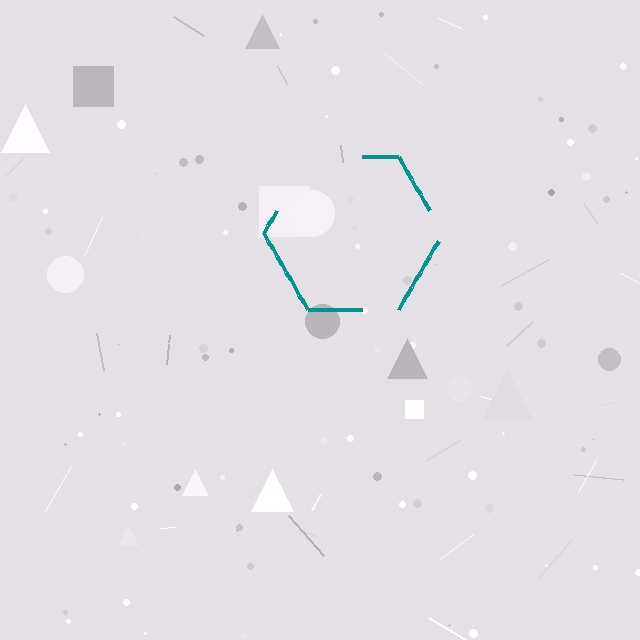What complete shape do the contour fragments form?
The contour fragments form a hexagon.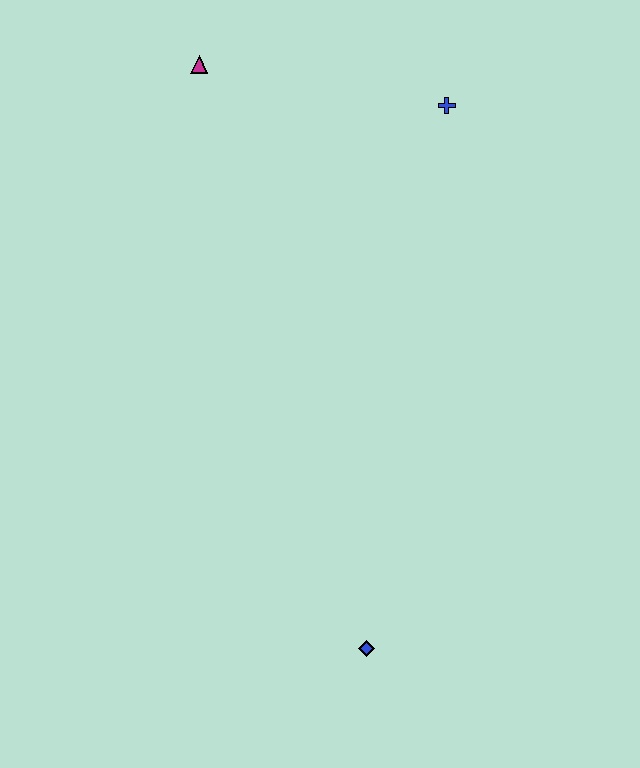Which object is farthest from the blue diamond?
The magenta triangle is farthest from the blue diamond.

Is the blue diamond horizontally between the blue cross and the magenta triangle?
Yes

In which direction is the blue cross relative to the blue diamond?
The blue cross is above the blue diamond.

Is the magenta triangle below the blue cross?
No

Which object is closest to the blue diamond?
The blue cross is closest to the blue diamond.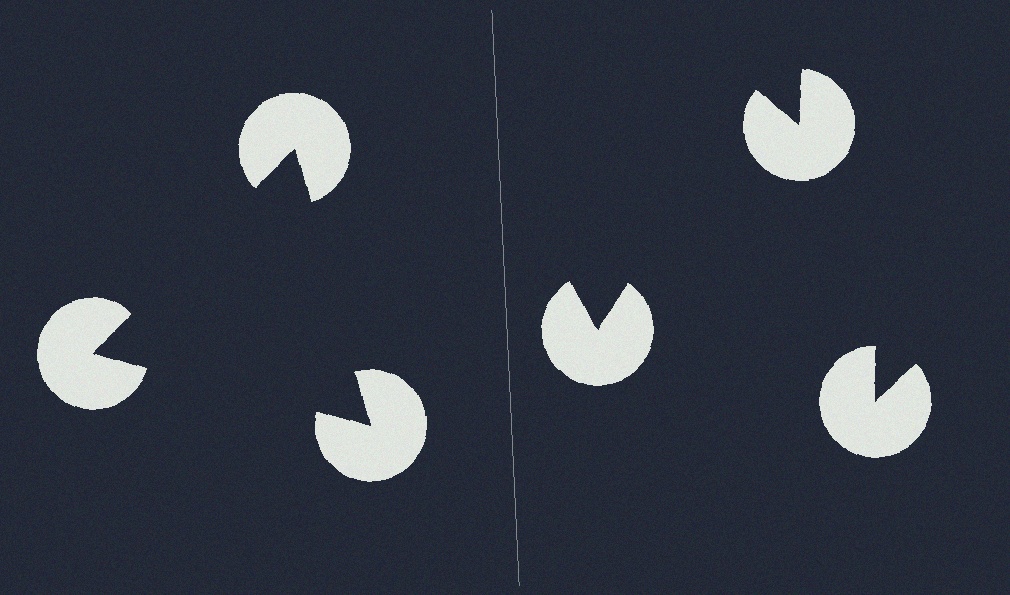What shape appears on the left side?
An illusory triangle.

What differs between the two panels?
The pac-man discs are positioned identically on both sides; only the wedge orientations differ. On the left they align to a triangle; on the right they are misaligned.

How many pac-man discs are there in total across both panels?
6 — 3 on each side.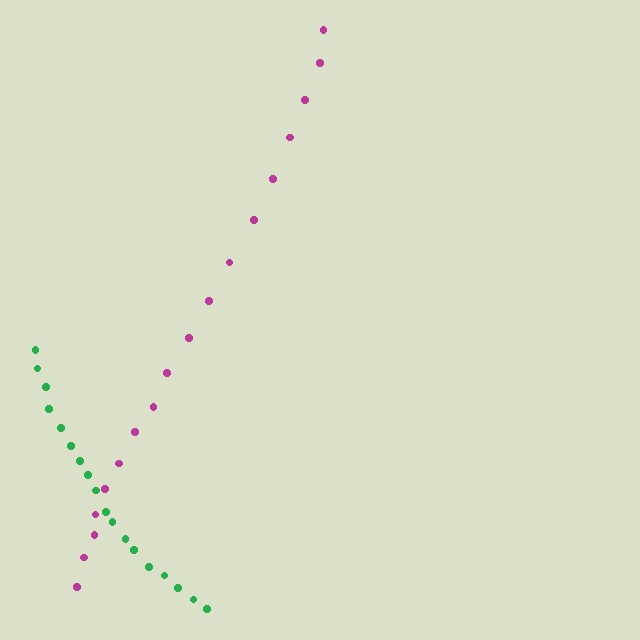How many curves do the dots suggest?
There are 2 distinct paths.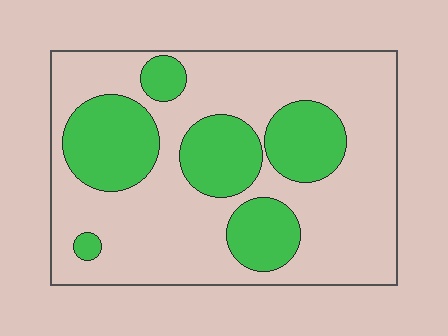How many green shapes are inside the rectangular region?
6.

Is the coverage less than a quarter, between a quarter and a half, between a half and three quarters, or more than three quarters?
Between a quarter and a half.